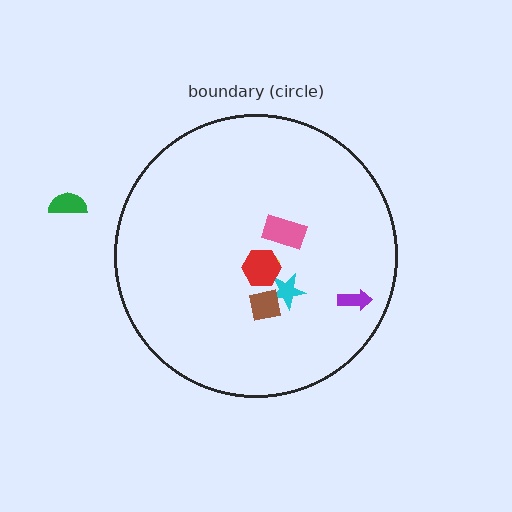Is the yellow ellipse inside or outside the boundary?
Inside.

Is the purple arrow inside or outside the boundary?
Inside.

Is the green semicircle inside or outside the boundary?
Outside.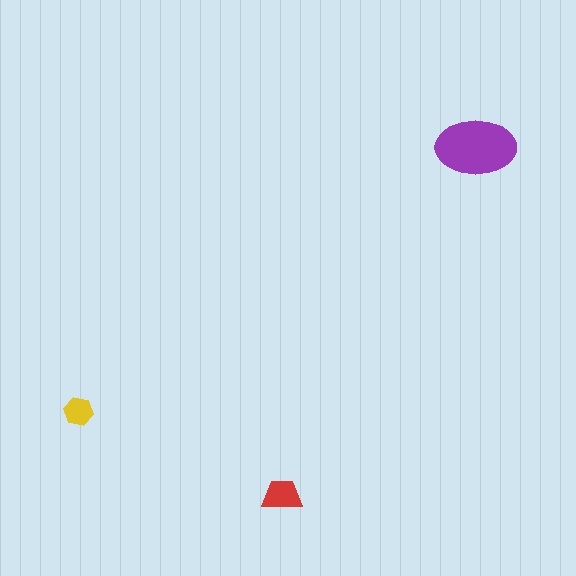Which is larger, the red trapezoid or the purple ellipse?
The purple ellipse.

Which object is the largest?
The purple ellipse.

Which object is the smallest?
The yellow hexagon.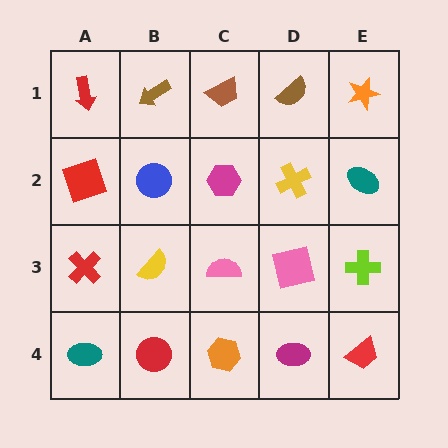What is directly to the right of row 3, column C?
A pink square.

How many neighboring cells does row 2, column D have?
4.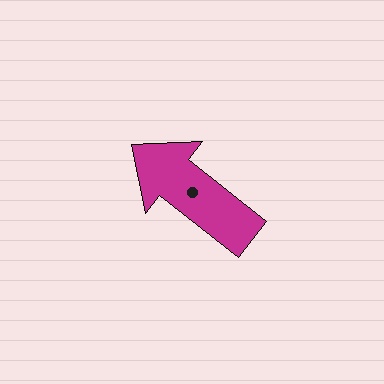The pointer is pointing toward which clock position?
Roughly 10 o'clock.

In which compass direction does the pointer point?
Northwest.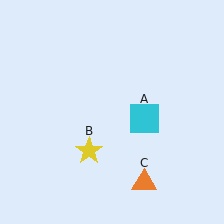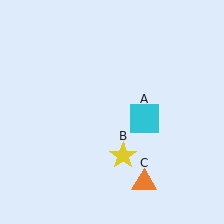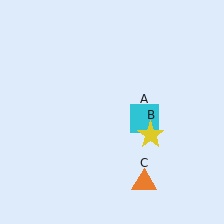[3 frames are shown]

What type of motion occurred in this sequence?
The yellow star (object B) rotated counterclockwise around the center of the scene.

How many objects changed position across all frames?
1 object changed position: yellow star (object B).